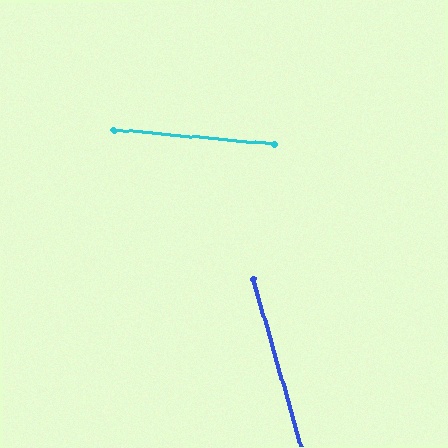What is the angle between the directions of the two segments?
Approximately 69 degrees.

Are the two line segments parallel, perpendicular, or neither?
Neither parallel nor perpendicular — they differ by about 69°.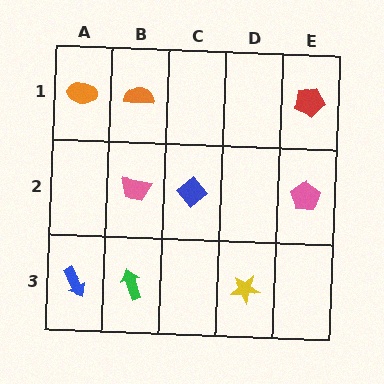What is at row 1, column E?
A red pentagon.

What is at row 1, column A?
An orange ellipse.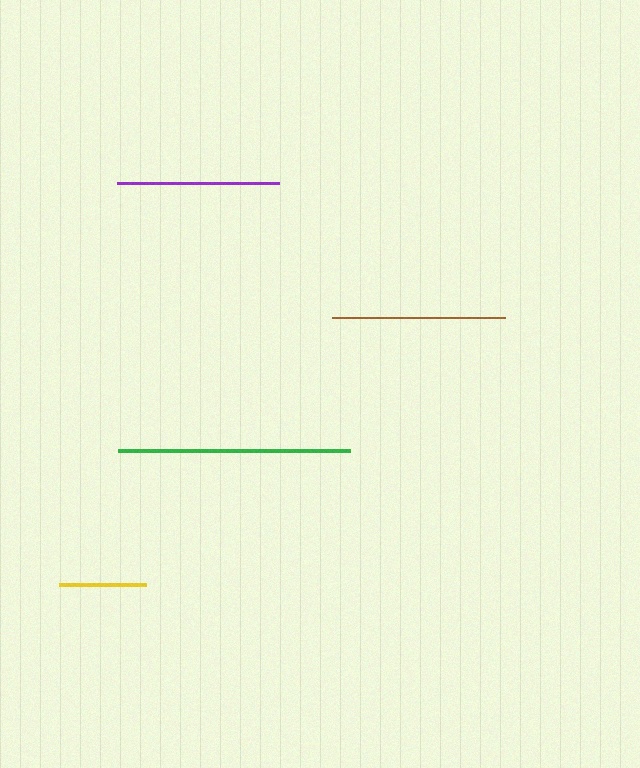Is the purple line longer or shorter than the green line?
The green line is longer than the purple line.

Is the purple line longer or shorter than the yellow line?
The purple line is longer than the yellow line.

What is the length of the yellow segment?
The yellow segment is approximately 87 pixels long.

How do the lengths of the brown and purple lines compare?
The brown and purple lines are approximately the same length.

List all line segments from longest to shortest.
From longest to shortest: green, brown, purple, yellow.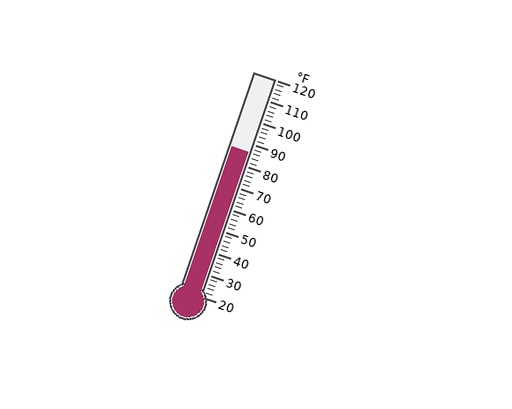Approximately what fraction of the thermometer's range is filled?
The thermometer is filled to approximately 65% of its range.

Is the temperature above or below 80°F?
The temperature is above 80°F.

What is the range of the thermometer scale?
The thermometer scale ranges from 20°F to 120°F.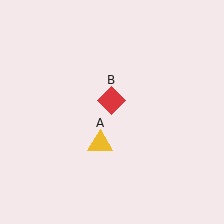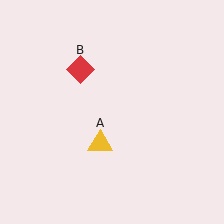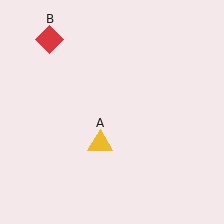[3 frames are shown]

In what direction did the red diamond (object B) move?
The red diamond (object B) moved up and to the left.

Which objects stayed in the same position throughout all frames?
Yellow triangle (object A) remained stationary.